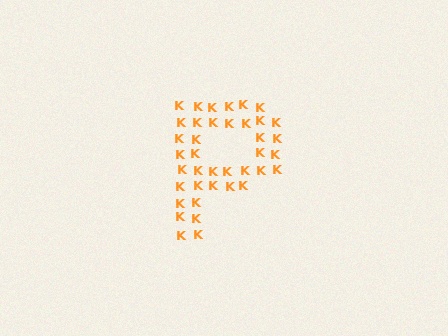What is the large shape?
The large shape is the letter P.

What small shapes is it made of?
It is made of small letter K's.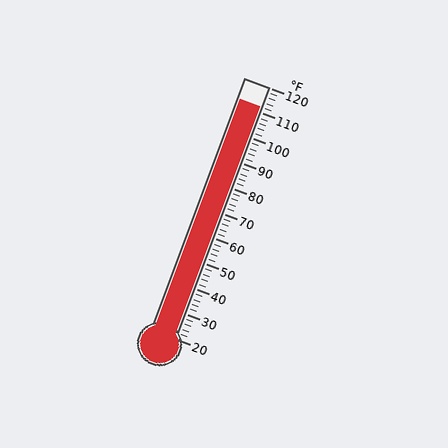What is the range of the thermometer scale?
The thermometer scale ranges from 20°F to 120°F.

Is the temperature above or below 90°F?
The temperature is above 90°F.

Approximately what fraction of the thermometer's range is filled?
The thermometer is filled to approximately 90% of its range.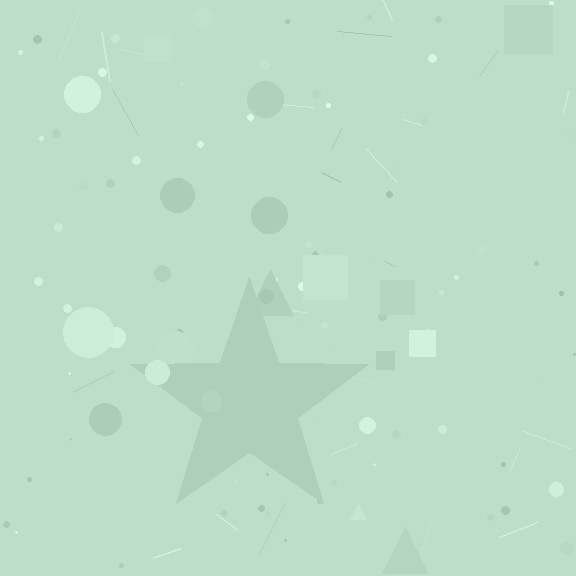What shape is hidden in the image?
A star is hidden in the image.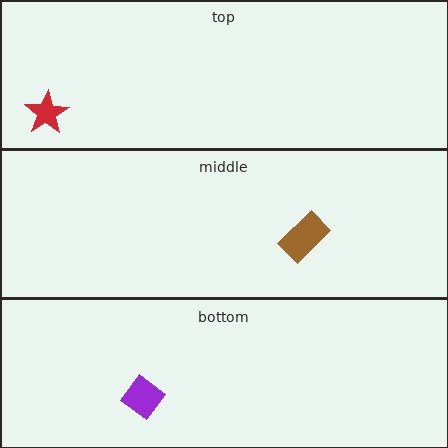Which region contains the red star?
The top region.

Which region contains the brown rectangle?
The middle region.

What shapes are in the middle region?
The brown rectangle.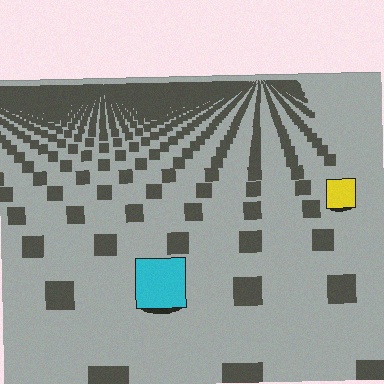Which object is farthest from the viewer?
The yellow square is farthest from the viewer. It appears smaller and the ground texture around it is denser.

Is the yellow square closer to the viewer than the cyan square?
No. The cyan square is closer — you can tell from the texture gradient: the ground texture is coarser near it.